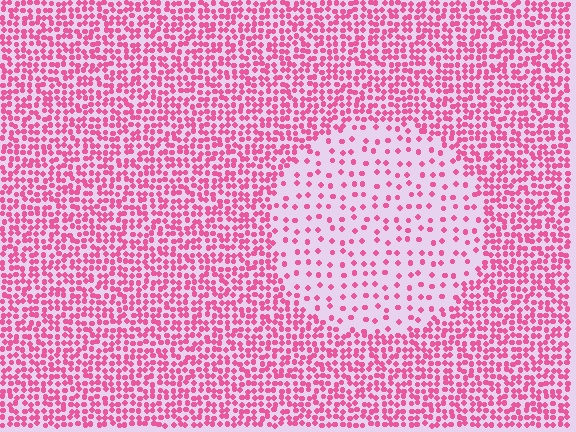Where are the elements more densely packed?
The elements are more densely packed outside the circle boundary.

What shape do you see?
I see a circle.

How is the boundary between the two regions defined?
The boundary is defined by a change in element density (approximately 2.7x ratio). All elements are the same color, size, and shape.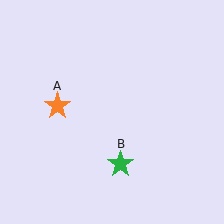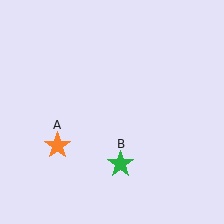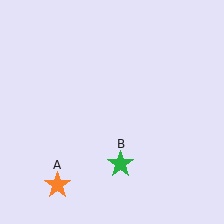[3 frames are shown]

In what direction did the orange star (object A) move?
The orange star (object A) moved down.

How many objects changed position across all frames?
1 object changed position: orange star (object A).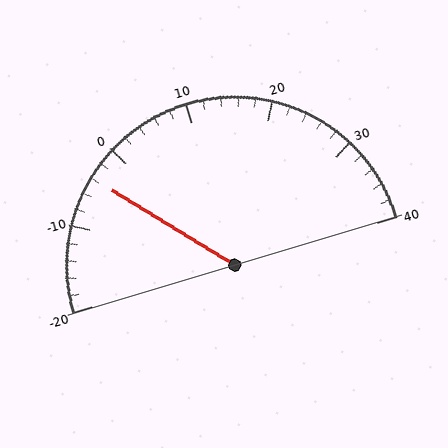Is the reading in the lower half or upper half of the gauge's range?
The reading is in the lower half of the range (-20 to 40).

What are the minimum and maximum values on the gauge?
The gauge ranges from -20 to 40.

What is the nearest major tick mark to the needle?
The nearest major tick mark is 0.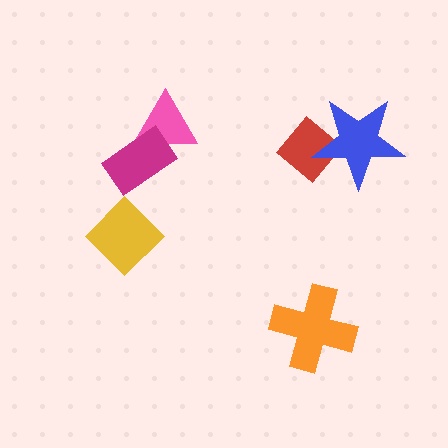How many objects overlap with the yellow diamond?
0 objects overlap with the yellow diamond.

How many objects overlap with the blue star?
1 object overlaps with the blue star.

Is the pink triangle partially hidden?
Yes, it is partially covered by another shape.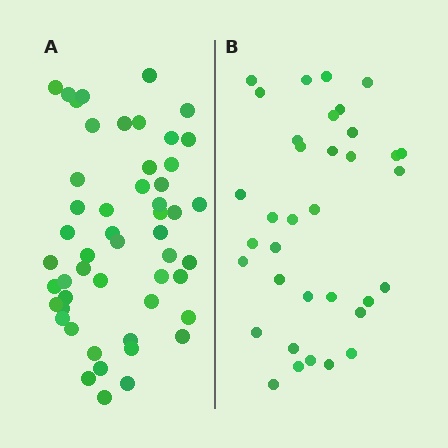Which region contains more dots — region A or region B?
Region A (the left region) has more dots.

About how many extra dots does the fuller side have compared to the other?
Region A has approximately 15 more dots than region B.